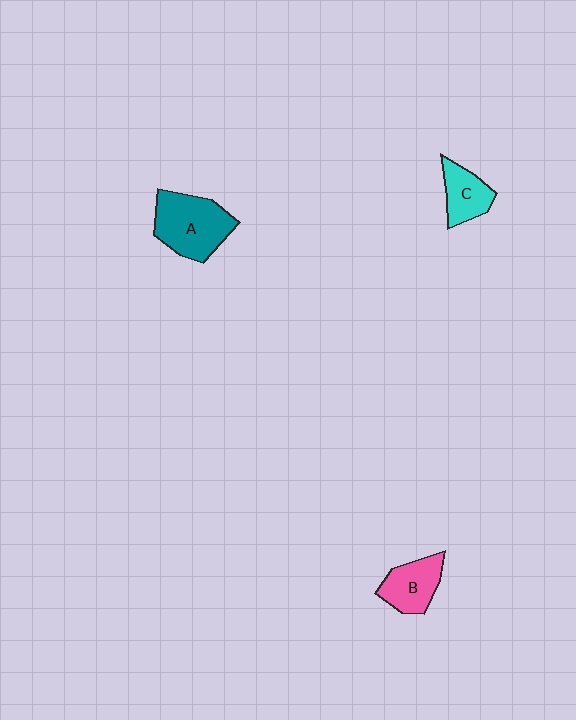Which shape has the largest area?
Shape A (teal).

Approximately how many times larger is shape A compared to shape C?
Approximately 1.8 times.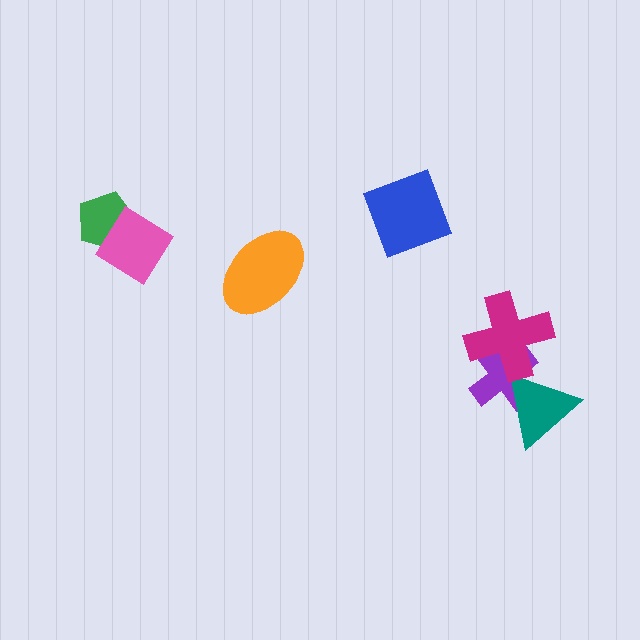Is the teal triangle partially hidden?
Yes, it is partially covered by another shape.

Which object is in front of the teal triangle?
The magenta cross is in front of the teal triangle.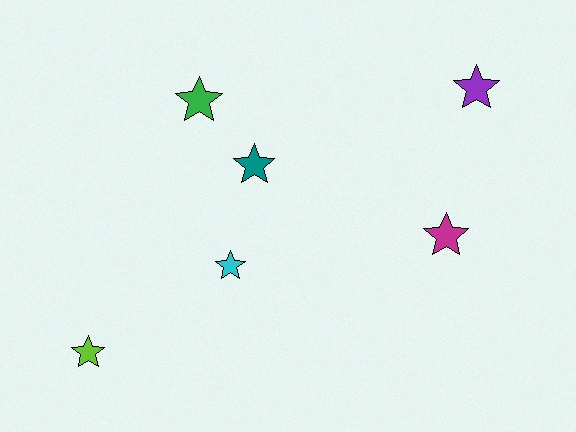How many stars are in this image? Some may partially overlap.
There are 6 stars.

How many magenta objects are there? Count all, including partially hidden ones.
There is 1 magenta object.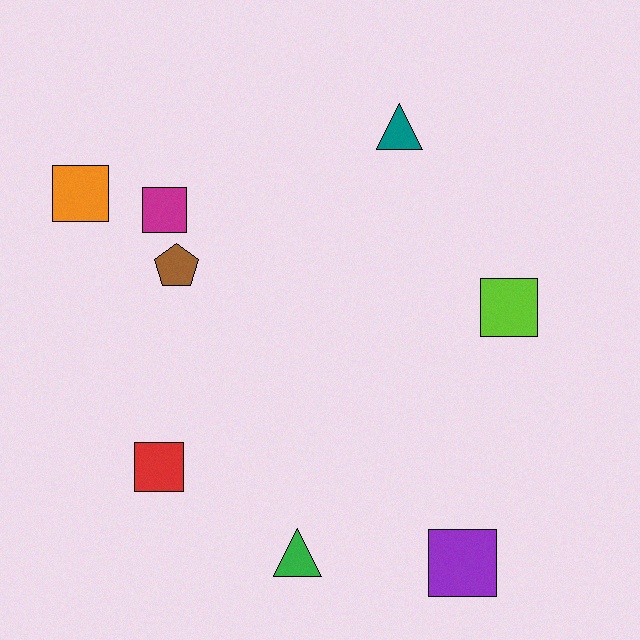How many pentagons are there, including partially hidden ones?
There is 1 pentagon.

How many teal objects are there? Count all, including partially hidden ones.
There is 1 teal object.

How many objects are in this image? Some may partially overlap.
There are 8 objects.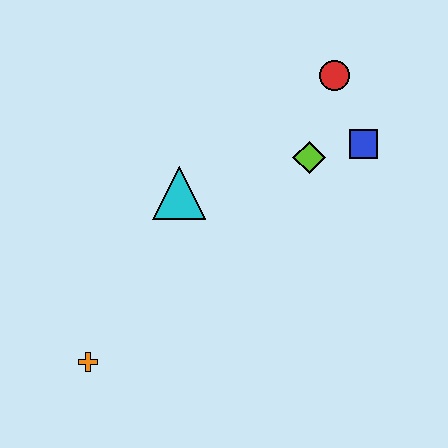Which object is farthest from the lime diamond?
The orange cross is farthest from the lime diamond.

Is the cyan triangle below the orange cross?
No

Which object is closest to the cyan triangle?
The lime diamond is closest to the cyan triangle.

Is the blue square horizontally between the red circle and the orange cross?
No